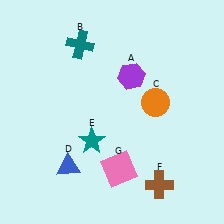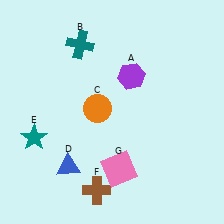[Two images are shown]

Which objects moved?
The objects that moved are: the orange circle (C), the teal star (E), the brown cross (F).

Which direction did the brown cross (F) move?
The brown cross (F) moved left.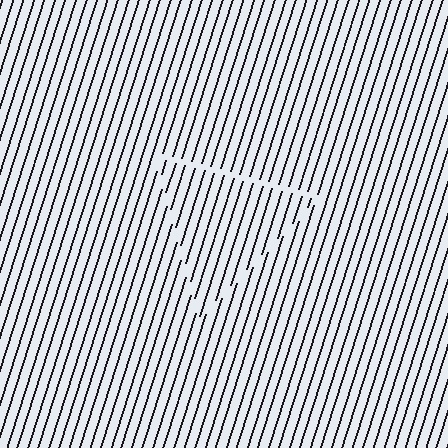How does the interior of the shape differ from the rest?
The interior of the shape contains the same grating, shifted by half a period — the contour is defined by the phase discontinuity where line-ends from the inner and outer gratings abut.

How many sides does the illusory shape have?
3 sides — the line-ends trace a triangle.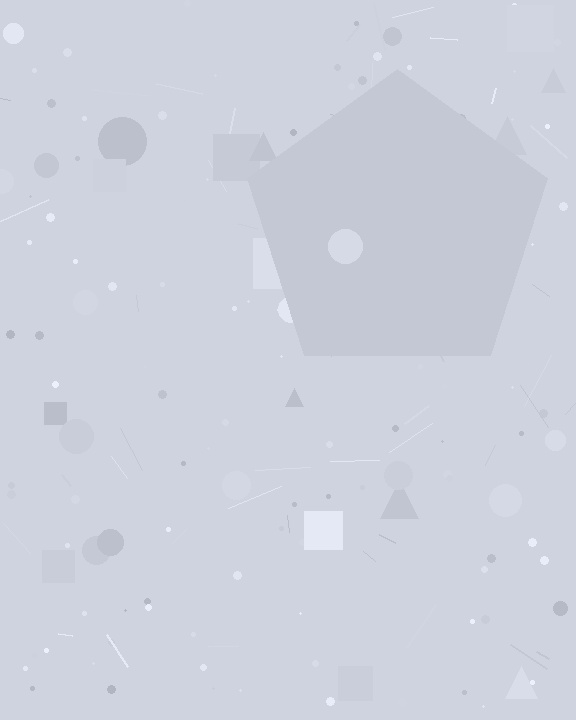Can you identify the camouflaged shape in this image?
The camouflaged shape is a pentagon.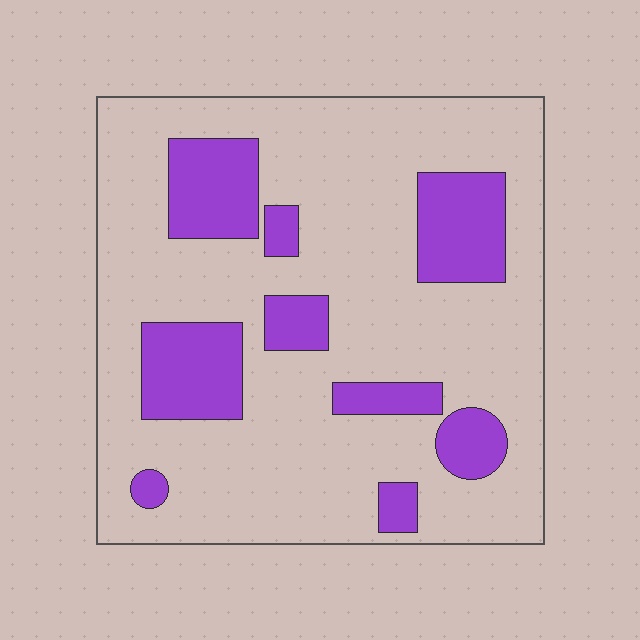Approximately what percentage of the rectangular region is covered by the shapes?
Approximately 25%.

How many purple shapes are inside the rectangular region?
9.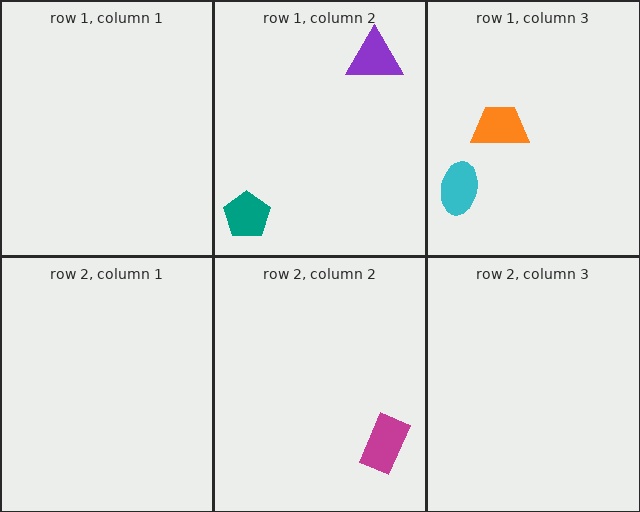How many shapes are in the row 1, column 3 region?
2.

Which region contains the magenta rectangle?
The row 2, column 2 region.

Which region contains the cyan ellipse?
The row 1, column 3 region.